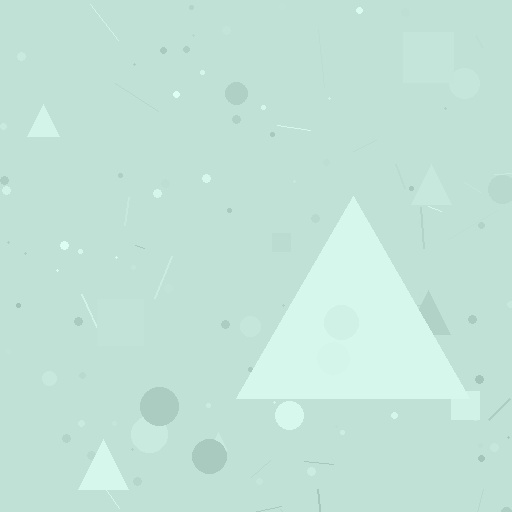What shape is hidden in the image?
A triangle is hidden in the image.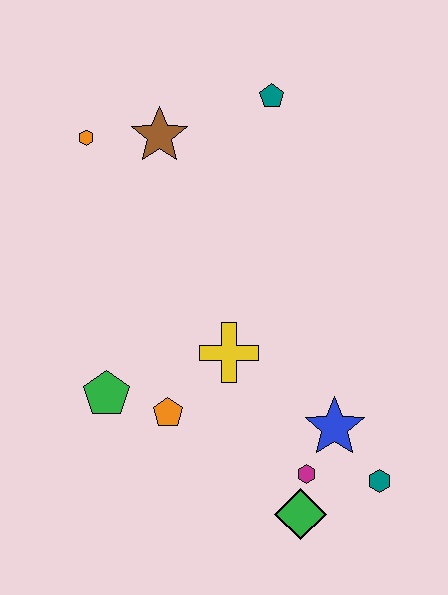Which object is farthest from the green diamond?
The orange hexagon is farthest from the green diamond.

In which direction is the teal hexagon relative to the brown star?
The teal hexagon is below the brown star.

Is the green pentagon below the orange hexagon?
Yes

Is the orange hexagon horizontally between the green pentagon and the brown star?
No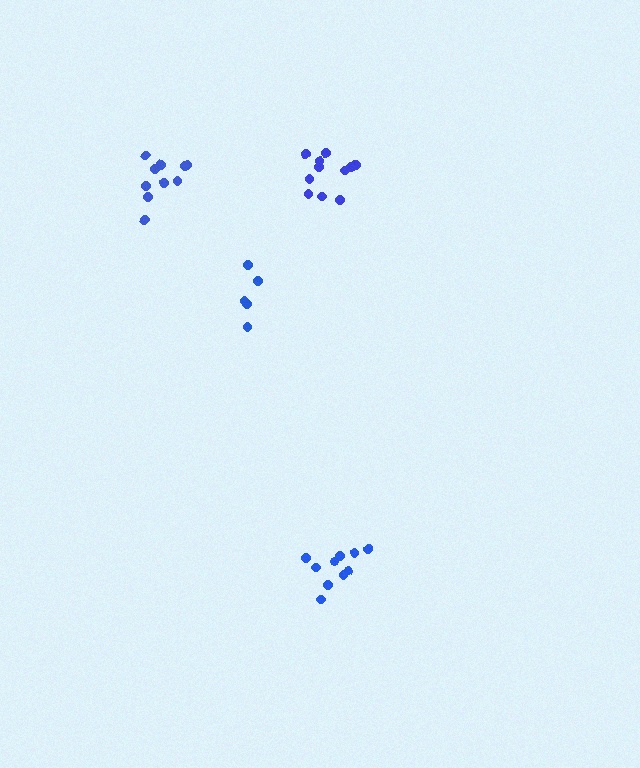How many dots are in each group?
Group 1: 11 dots, Group 2: 5 dots, Group 3: 10 dots, Group 4: 10 dots (36 total).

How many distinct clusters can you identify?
There are 4 distinct clusters.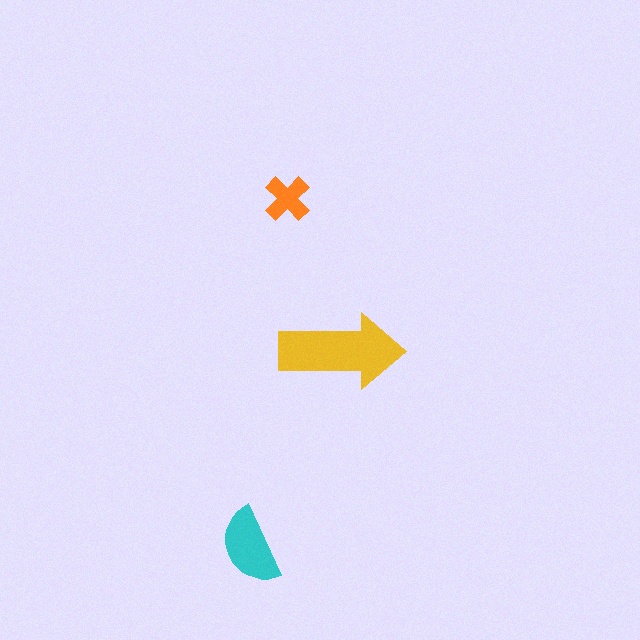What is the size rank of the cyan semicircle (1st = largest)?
2nd.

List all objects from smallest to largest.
The orange cross, the cyan semicircle, the yellow arrow.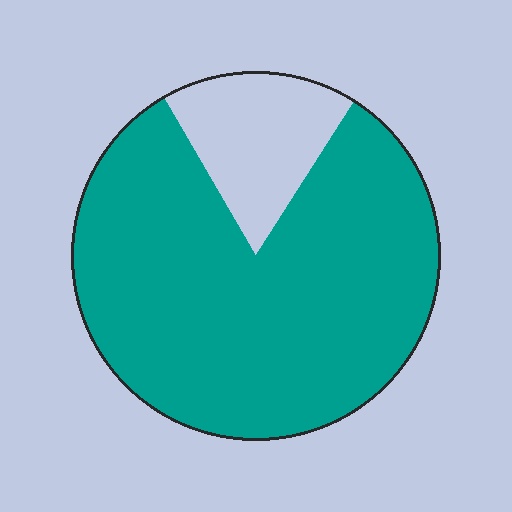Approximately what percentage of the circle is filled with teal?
Approximately 85%.